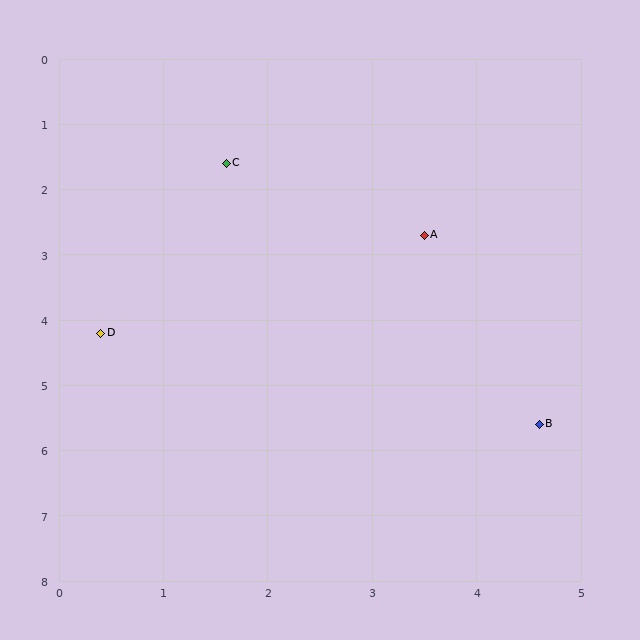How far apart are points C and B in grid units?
Points C and B are about 5.0 grid units apart.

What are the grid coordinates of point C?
Point C is at approximately (1.6, 1.6).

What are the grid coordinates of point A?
Point A is at approximately (3.5, 2.7).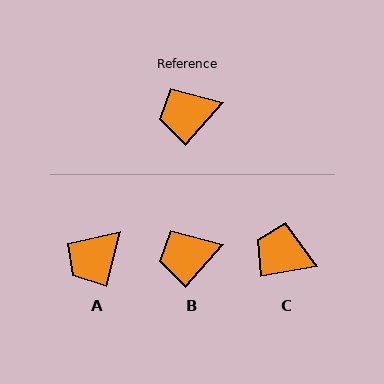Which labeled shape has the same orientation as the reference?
B.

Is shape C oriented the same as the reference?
No, it is off by about 39 degrees.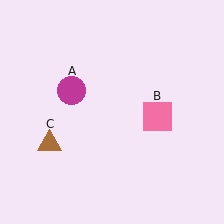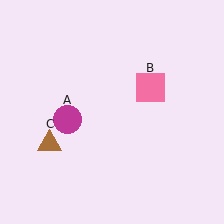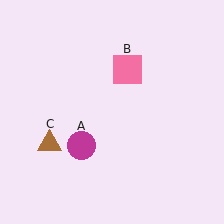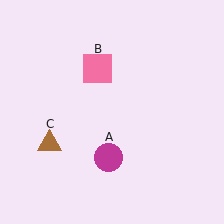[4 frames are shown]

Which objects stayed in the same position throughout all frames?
Brown triangle (object C) remained stationary.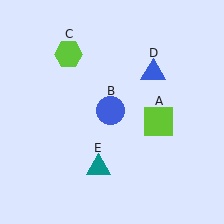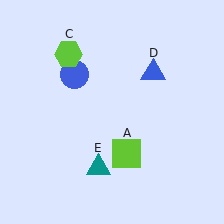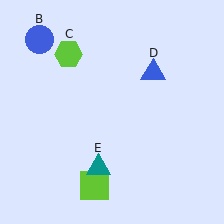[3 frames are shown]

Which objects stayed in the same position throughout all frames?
Lime hexagon (object C) and blue triangle (object D) and teal triangle (object E) remained stationary.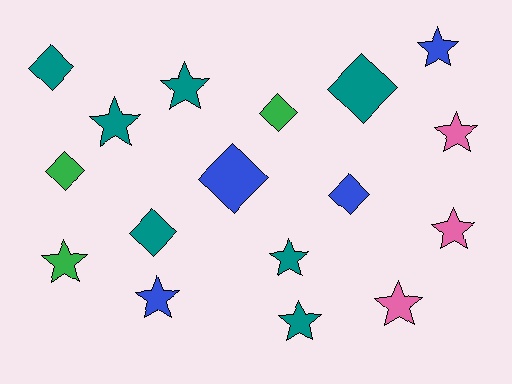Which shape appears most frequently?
Star, with 10 objects.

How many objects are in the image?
There are 17 objects.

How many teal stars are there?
There are 4 teal stars.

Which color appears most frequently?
Teal, with 7 objects.